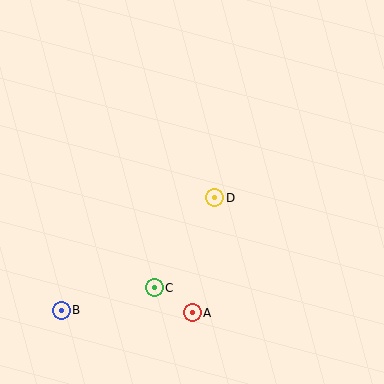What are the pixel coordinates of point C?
Point C is at (154, 288).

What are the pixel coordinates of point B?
Point B is at (61, 310).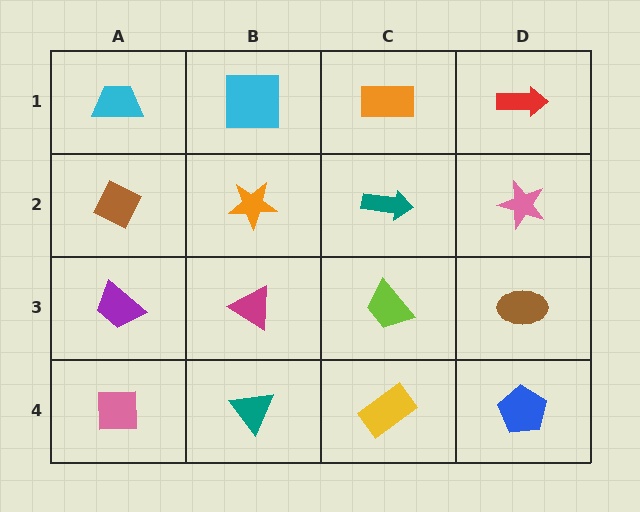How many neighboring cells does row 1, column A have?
2.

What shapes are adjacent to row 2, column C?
An orange rectangle (row 1, column C), a lime trapezoid (row 3, column C), an orange star (row 2, column B), a pink star (row 2, column D).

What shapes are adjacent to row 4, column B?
A magenta triangle (row 3, column B), a pink square (row 4, column A), a yellow rectangle (row 4, column C).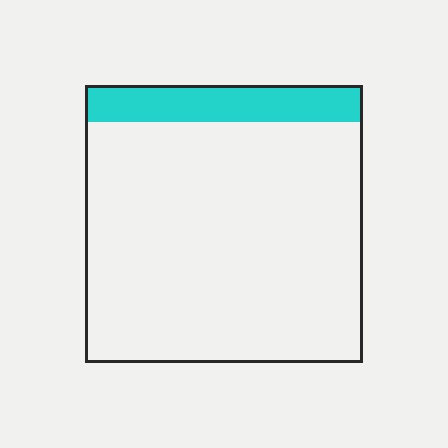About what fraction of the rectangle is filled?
About one eighth (1/8).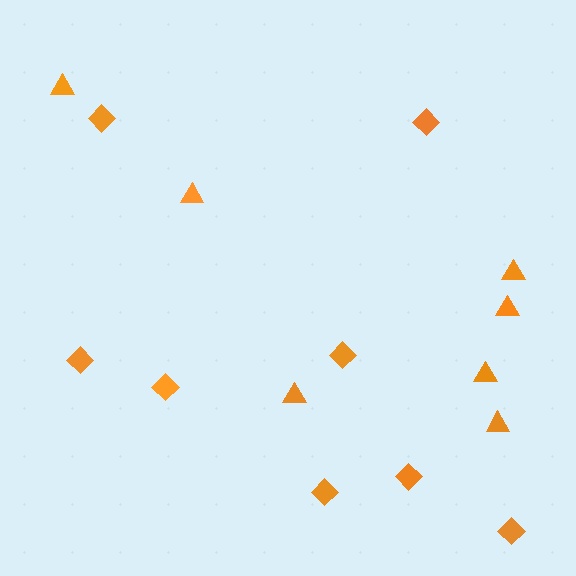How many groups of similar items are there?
There are 2 groups: one group of triangles (7) and one group of diamonds (8).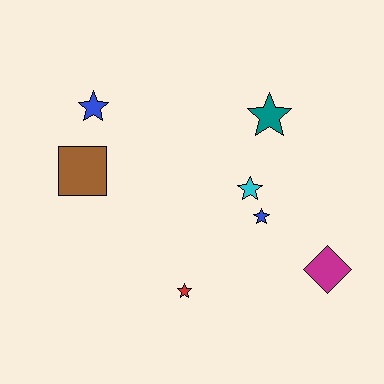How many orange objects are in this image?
There are no orange objects.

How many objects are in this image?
There are 7 objects.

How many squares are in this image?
There is 1 square.